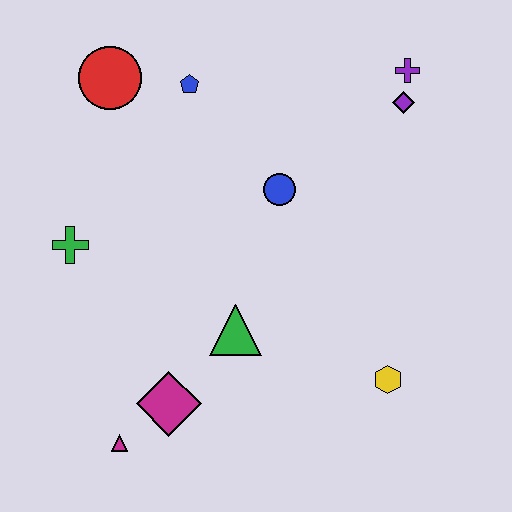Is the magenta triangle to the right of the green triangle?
No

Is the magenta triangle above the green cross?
No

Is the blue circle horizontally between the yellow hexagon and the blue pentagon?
Yes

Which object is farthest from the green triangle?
The purple cross is farthest from the green triangle.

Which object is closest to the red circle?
The blue pentagon is closest to the red circle.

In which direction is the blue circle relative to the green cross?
The blue circle is to the right of the green cross.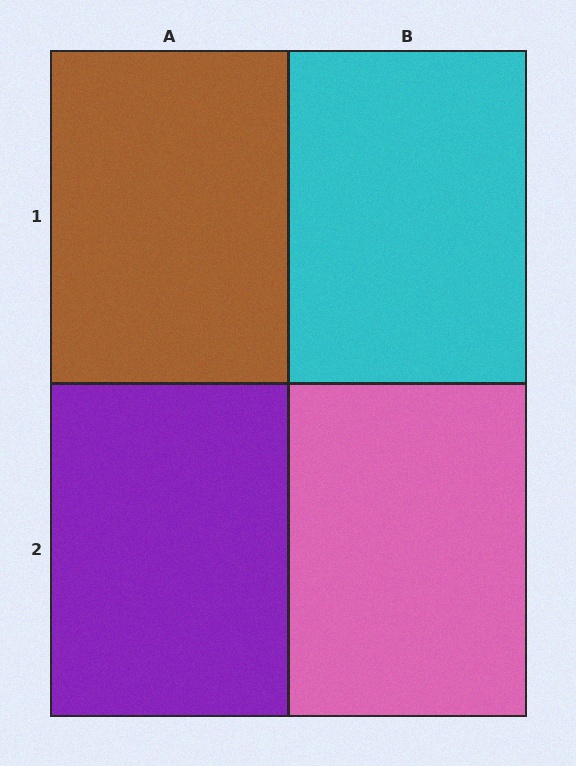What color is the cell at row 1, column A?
Brown.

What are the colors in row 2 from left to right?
Purple, pink.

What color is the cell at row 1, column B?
Cyan.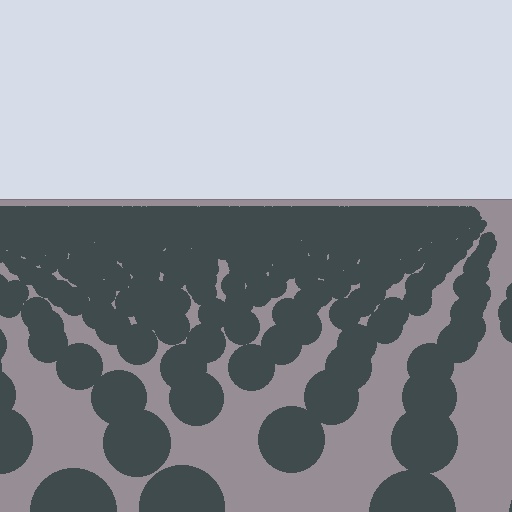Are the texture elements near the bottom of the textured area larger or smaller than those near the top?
Larger. Near the bottom, elements are closer to the viewer and appear at a bigger on-screen size.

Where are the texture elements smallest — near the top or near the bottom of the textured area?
Near the top.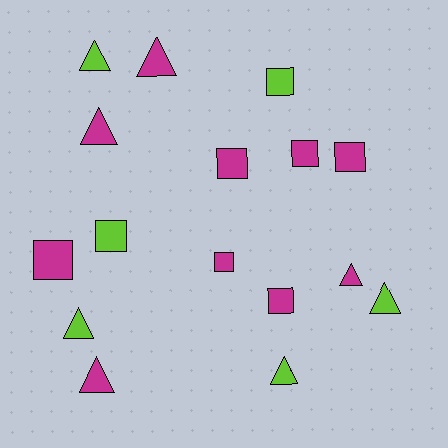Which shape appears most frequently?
Triangle, with 8 objects.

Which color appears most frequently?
Magenta, with 10 objects.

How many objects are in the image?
There are 16 objects.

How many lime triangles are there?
There are 4 lime triangles.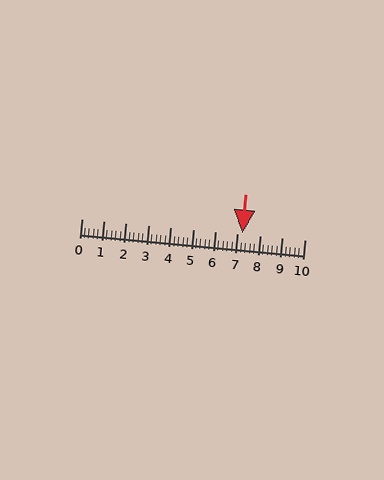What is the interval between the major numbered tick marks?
The major tick marks are spaced 1 units apart.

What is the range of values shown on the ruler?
The ruler shows values from 0 to 10.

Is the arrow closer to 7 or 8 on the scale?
The arrow is closer to 7.